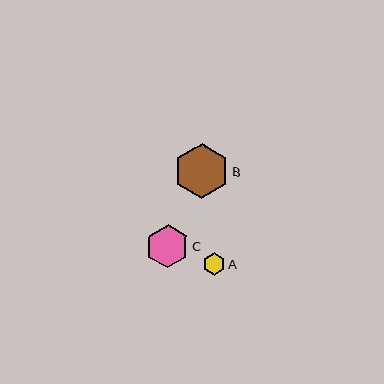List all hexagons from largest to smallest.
From largest to smallest: B, C, A.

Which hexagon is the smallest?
Hexagon A is the smallest with a size of approximately 22 pixels.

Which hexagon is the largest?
Hexagon B is the largest with a size of approximately 56 pixels.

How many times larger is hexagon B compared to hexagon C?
Hexagon B is approximately 1.3 times the size of hexagon C.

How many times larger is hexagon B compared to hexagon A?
Hexagon B is approximately 2.5 times the size of hexagon A.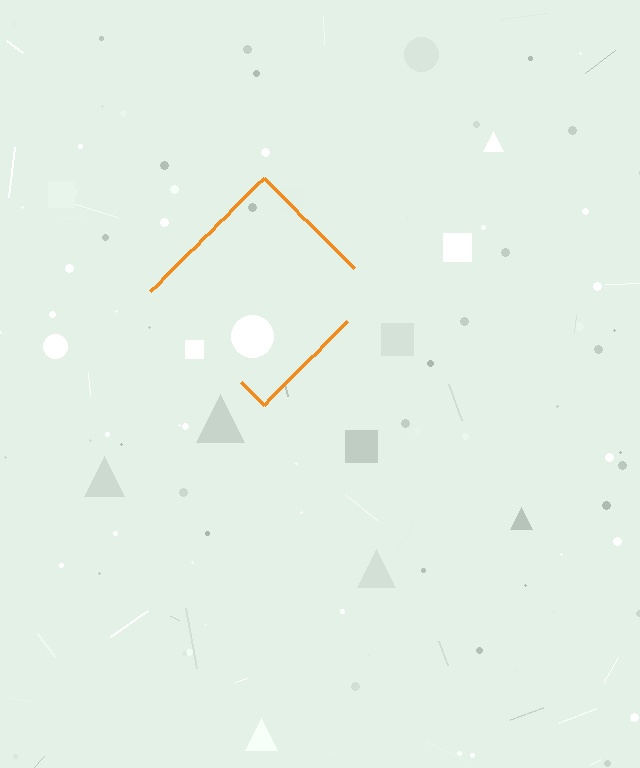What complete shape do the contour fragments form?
The contour fragments form a diamond.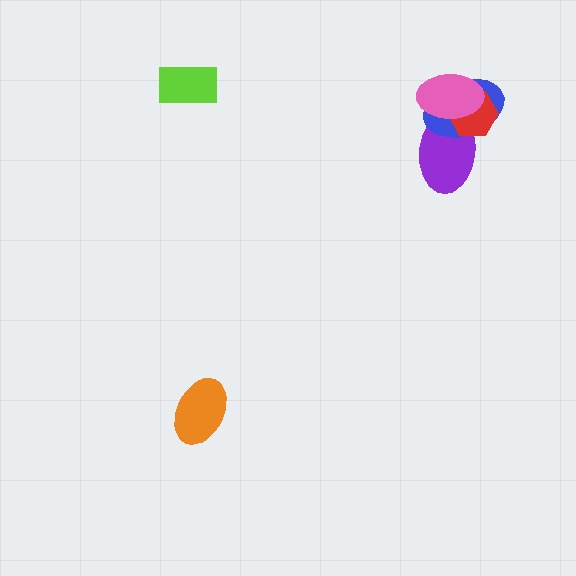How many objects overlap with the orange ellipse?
0 objects overlap with the orange ellipse.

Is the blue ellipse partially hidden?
Yes, it is partially covered by another shape.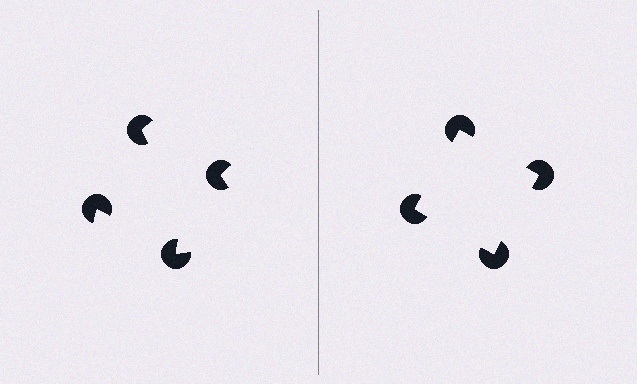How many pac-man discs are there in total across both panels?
8 — 4 on each side.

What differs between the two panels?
The pac-man discs are positioned identically on both sides; only the wedge orientations differ. On the right they align to a square; on the left they are misaligned.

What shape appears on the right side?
An illusory square.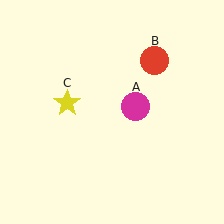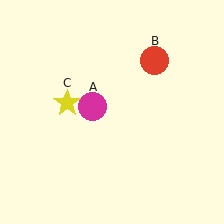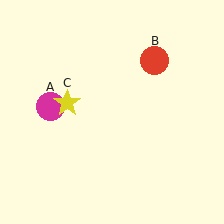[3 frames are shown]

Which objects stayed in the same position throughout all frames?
Red circle (object B) and yellow star (object C) remained stationary.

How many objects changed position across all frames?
1 object changed position: magenta circle (object A).